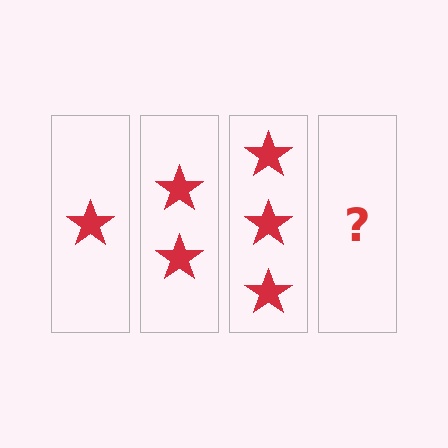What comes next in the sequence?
The next element should be 4 stars.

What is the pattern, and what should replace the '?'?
The pattern is that each step adds one more star. The '?' should be 4 stars.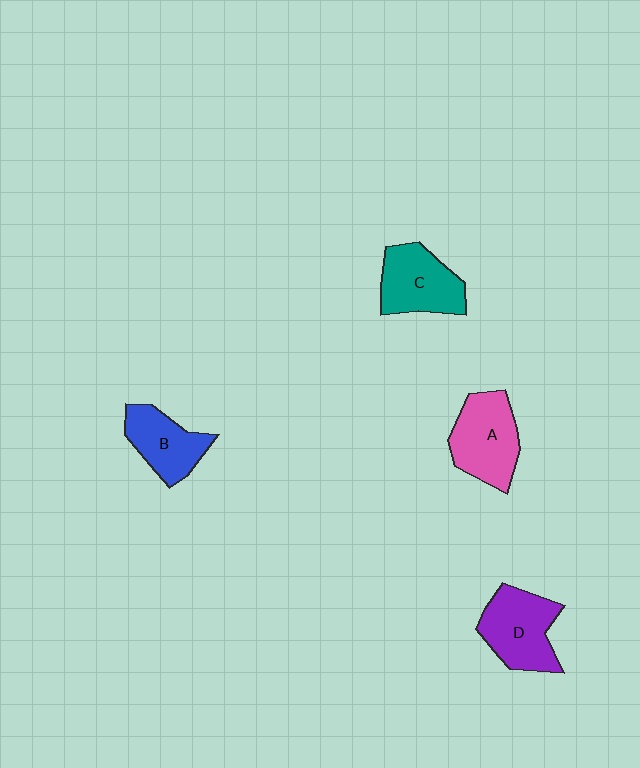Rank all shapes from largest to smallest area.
From largest to smallest: A (pink), D (purple), C (teal), B (blue).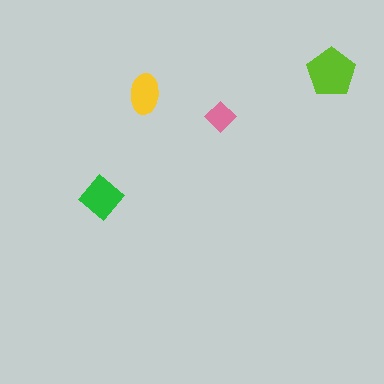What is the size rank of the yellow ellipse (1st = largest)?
3rd.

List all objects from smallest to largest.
The pink diamond, the yellow ellipse, the green diamond, the lime pentagon.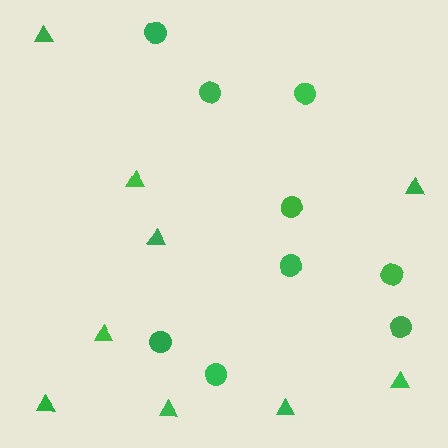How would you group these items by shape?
There are 2 groups: one group of triangles (9) and one group of circles (9).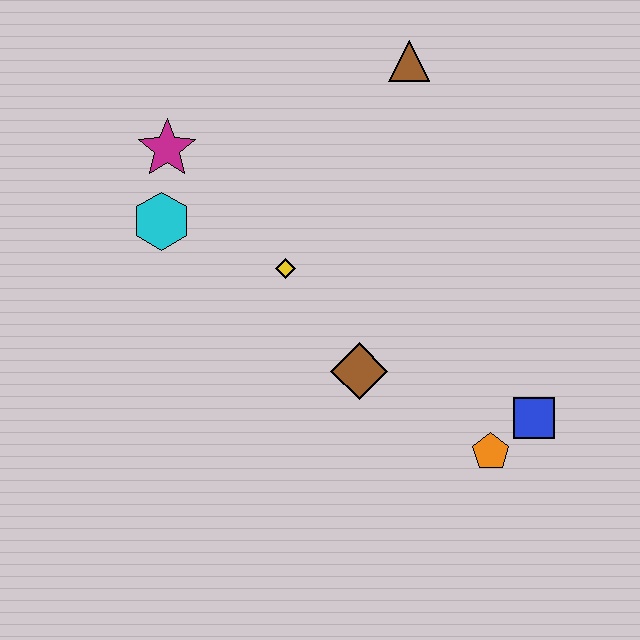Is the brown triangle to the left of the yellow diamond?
No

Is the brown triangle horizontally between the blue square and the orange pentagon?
No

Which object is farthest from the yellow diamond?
The blue square is farthest from the yellow diamond.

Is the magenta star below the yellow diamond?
No